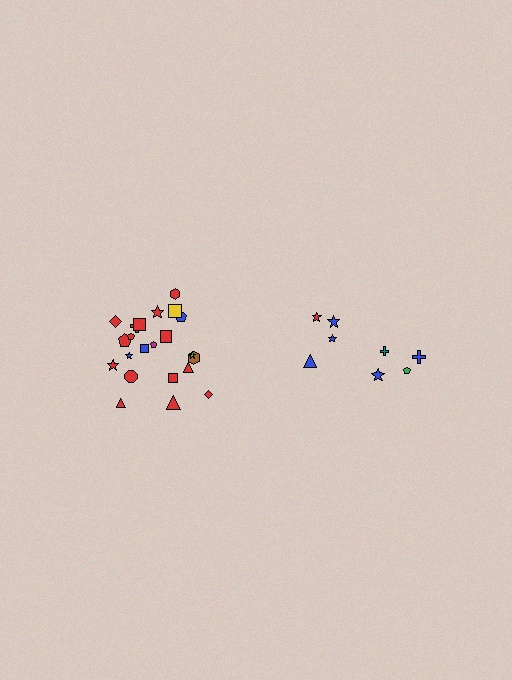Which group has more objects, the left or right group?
The left group.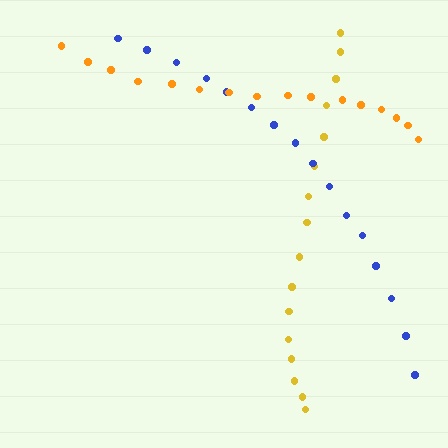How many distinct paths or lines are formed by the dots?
There are 3 distinct paths.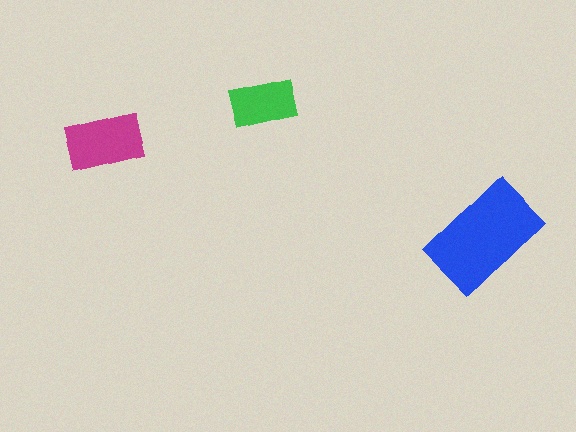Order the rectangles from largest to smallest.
the blue one, the magenta one, the green one.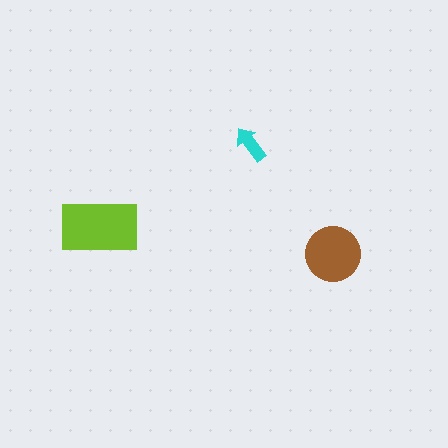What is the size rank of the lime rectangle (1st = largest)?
1st.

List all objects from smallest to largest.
The cyan arrow, the brown circle, the lime rectangle.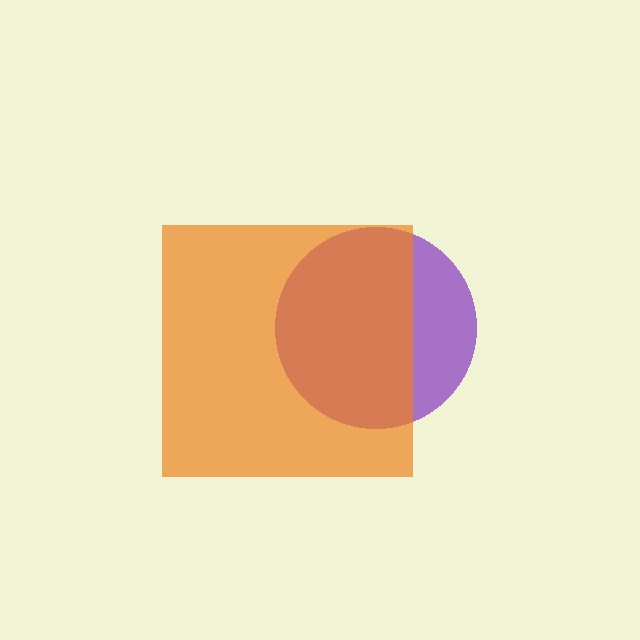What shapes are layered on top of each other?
The layered shapes are: a purple circle, an orange square.